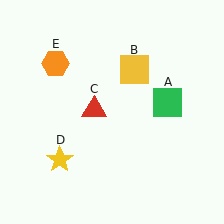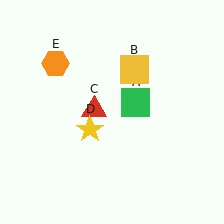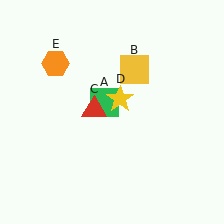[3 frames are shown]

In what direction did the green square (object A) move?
The green square (object A) moved left.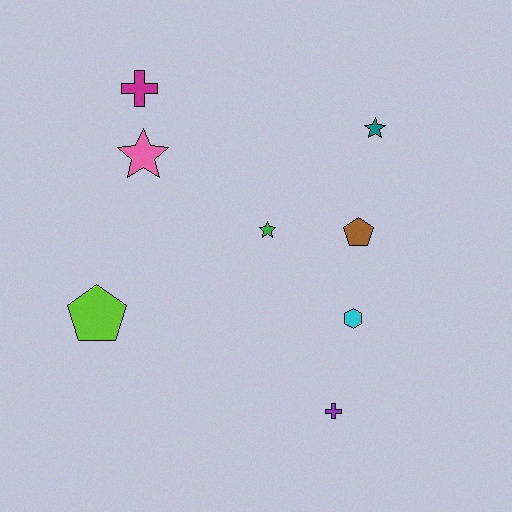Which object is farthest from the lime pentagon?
The teal star is farthest from the lime pentagon.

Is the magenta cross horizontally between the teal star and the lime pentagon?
Yes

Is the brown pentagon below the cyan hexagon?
No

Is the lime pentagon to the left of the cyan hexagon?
Yes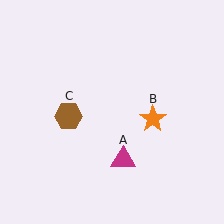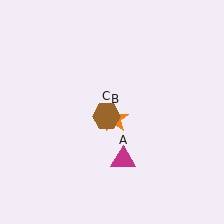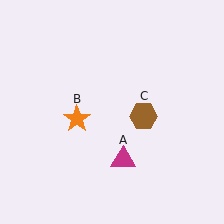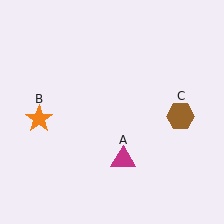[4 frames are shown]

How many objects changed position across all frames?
2 objects changed position: orange star (object B), brown hexagon (object C).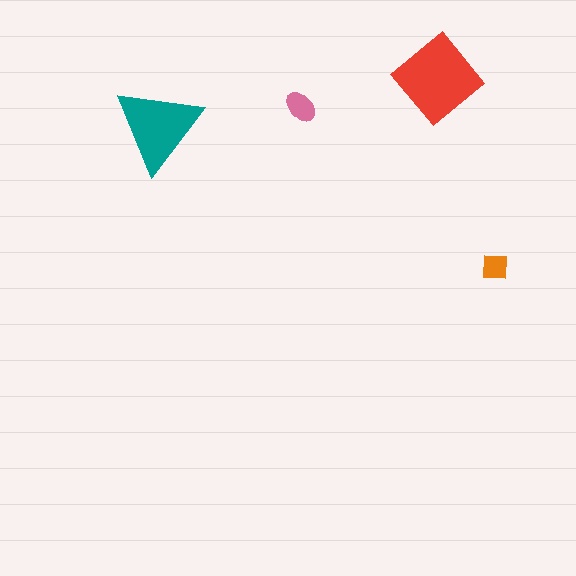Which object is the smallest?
The orange square.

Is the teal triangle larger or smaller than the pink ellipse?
Larger.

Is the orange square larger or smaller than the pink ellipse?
Smaller.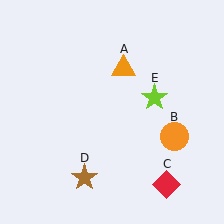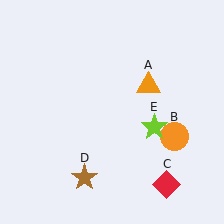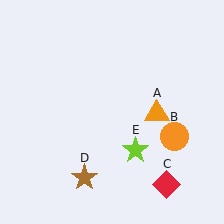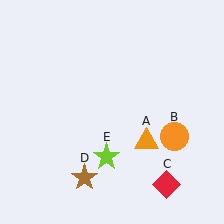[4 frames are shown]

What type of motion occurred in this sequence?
The orange triangle (object A), lime star (object E) rotated clockwise around the center of the scene.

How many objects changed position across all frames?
2 objects changed position: orange triangle (object A), lime star (object E).